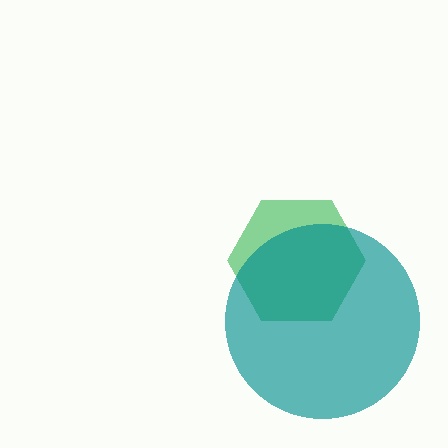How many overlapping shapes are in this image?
There are 2 overlapping shapes in the image.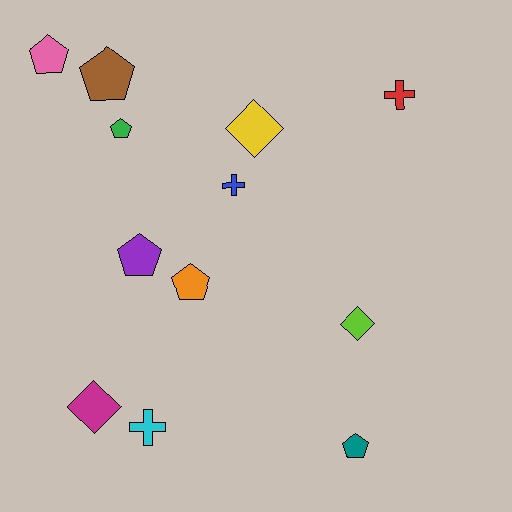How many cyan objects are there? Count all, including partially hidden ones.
There is 1 cyan object.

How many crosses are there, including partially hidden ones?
There are 3 crosses.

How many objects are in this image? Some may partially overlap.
There are 12 objects.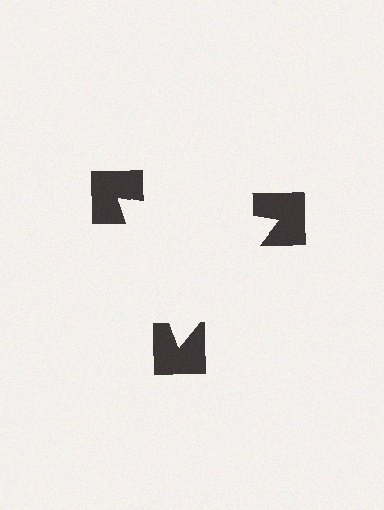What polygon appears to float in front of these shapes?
An illusory triangle — its edges are inferred from the aligned wedge cuts in the notched squares, not physically drawn.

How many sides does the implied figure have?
3 sides.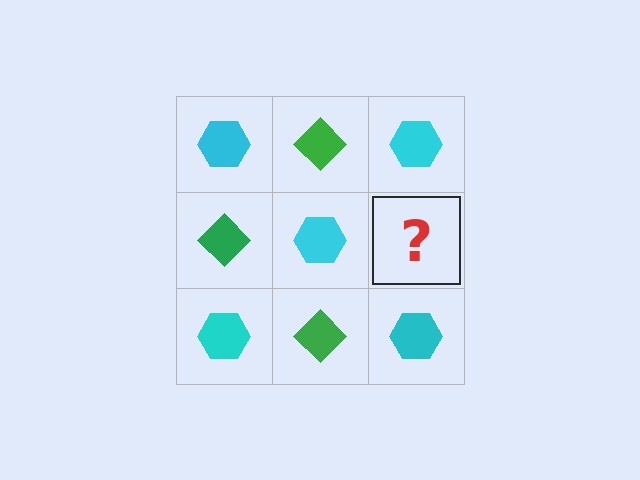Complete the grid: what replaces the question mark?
The question mark should be replaced with a green diamond.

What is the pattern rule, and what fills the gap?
The rule is that it alternates cyan hexagon and green diamond in a checkerboard pattern. The gap should be filled with a green diamond.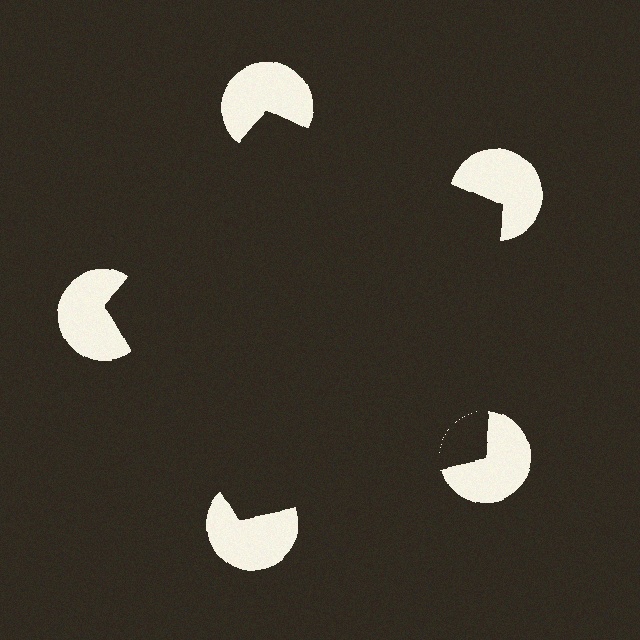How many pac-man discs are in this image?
There are 5 — one at each vertex of the illusory pentagon.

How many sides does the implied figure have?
5 sides.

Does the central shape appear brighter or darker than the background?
It typically appears slightly darker than the background, even though no actual brightness change is drawn.